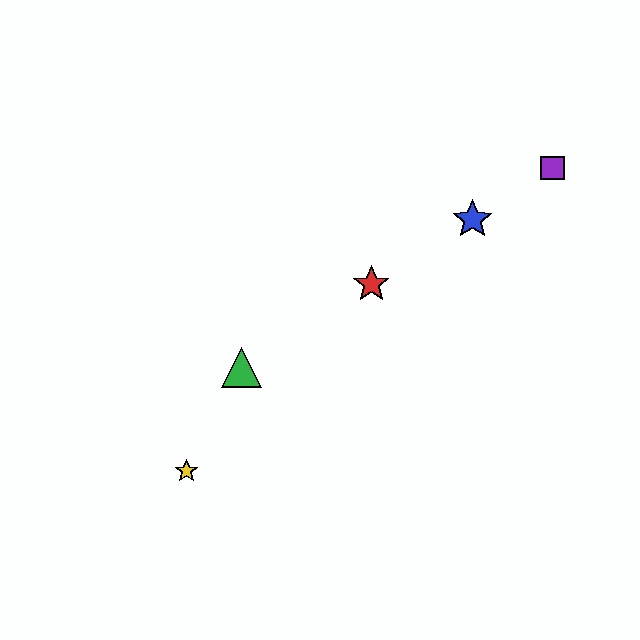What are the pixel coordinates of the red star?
The red star is at (371, 284).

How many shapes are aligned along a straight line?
4 shapes (the red star, the blue star, the green triangle, the purple square) are aligned along a straight line.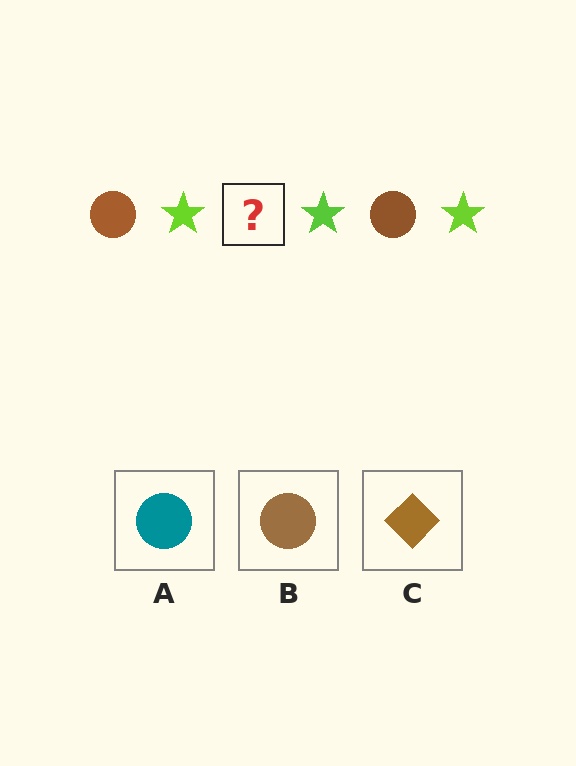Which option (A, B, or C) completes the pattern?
B.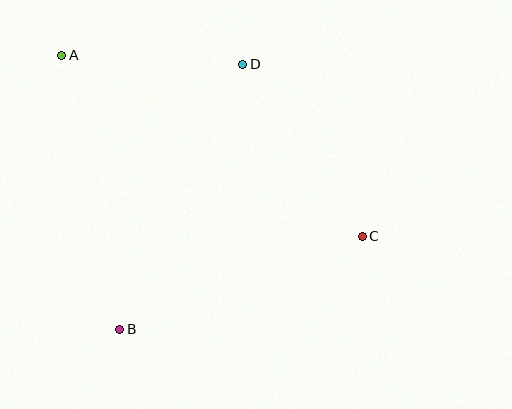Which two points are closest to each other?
Points A and D are closest to each other.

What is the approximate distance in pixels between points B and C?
The distance between B and C is approximately 259 pixels.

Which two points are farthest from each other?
Points A and C are farthest from each other.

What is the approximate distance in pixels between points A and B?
The distance between A and B is approximately 280 pixels.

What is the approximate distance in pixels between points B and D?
The distance between B and D is approximately 292 pixels.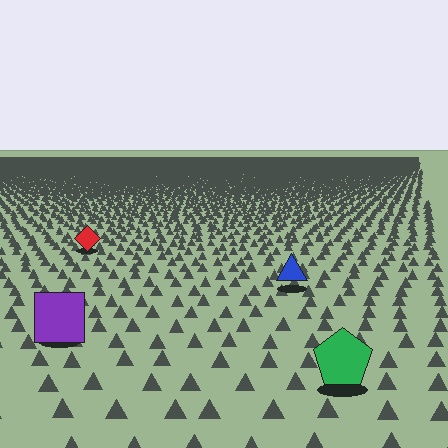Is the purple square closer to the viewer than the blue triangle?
Yes. The purple square is closer — you can tell from the texture gradient: the ground texture is coarser near it.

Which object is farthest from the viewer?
The red diamond is farthest from the viewer. It appears smaller and the ground texture around it is denser.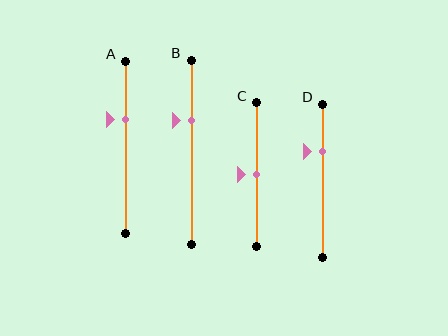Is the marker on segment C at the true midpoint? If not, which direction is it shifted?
Yes, the marker on segment C is at the true midpoint.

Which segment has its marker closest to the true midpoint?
Segment C has its marker closest to the true midpoint.